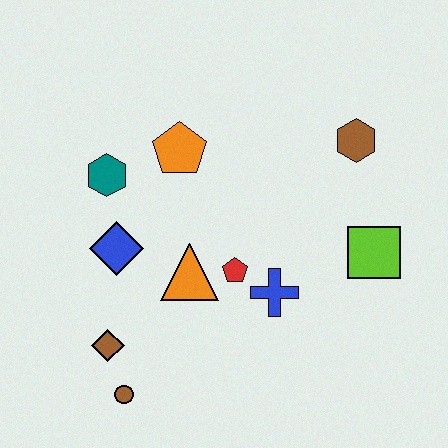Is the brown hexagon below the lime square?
No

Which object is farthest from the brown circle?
The brown hexagon is farthest from the brown circle.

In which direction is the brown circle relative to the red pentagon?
The brown circle is below the red pentagon.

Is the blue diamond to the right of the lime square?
No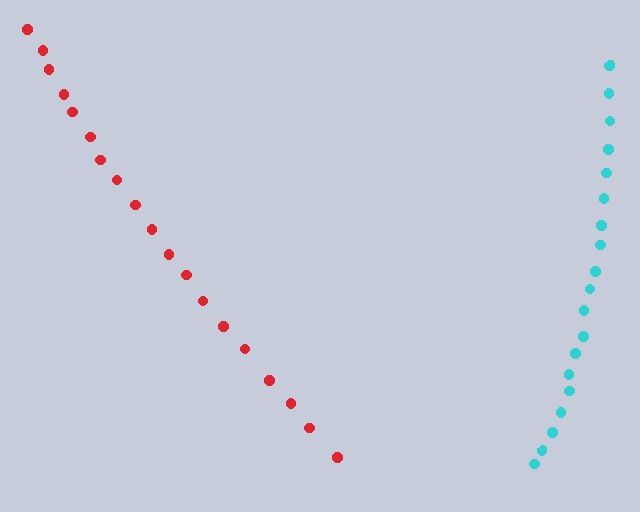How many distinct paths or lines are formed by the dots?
There are 2 distinct paths.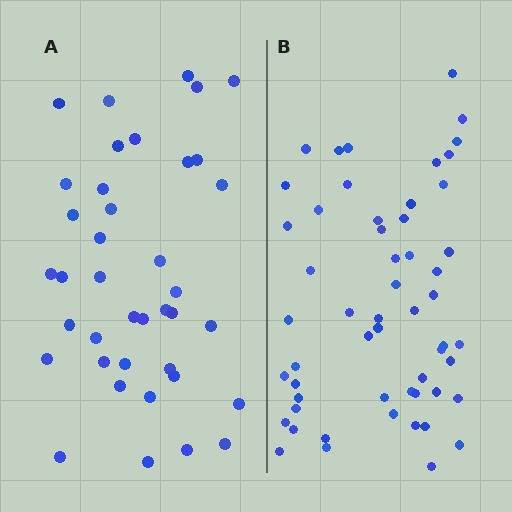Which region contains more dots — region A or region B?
Region B (the right region) has more dots.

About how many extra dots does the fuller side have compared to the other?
Region B has approximately 15 more dots than region A.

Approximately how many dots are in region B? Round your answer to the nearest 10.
About 60 dots. (The exact count is 55, which rounds to 60.)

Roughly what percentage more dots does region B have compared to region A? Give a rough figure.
About 40% more.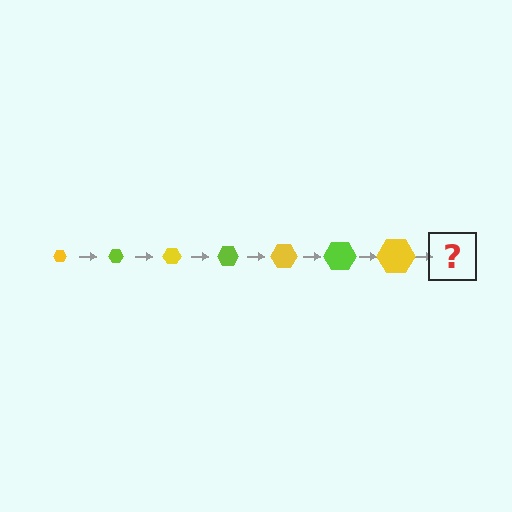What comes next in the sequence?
The next element should be a lime hexagon, larger than the previous one.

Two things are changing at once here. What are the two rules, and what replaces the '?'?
The two rules are that the hexagon grows larger each step and the color cycles through yellow and lime. The '?' should be a lime hexagon, larger than the previous one.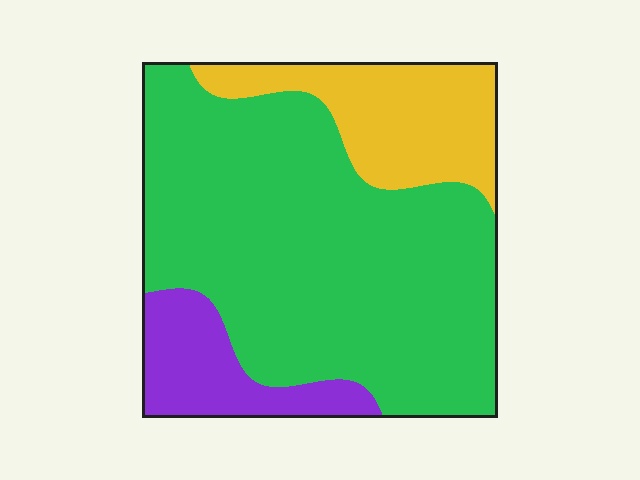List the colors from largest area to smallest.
From largest to smallest: green, yellow, purple.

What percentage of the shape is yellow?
Yellow covers around 20% of the shape.